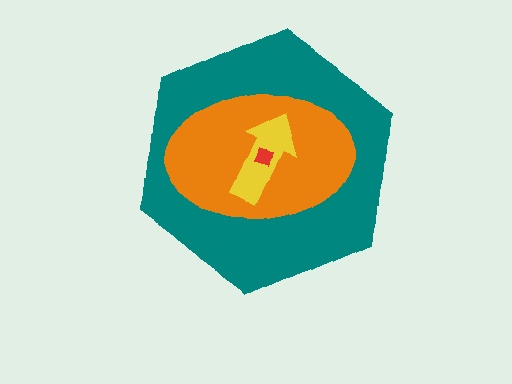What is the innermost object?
The red diamond.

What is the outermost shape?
The teal hexagon.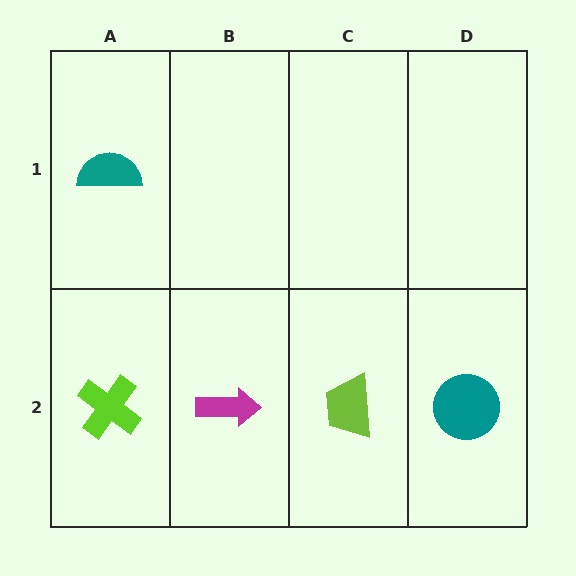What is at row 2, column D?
A teal circle.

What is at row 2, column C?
A lime trapezoid.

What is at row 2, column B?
A magenta arrow.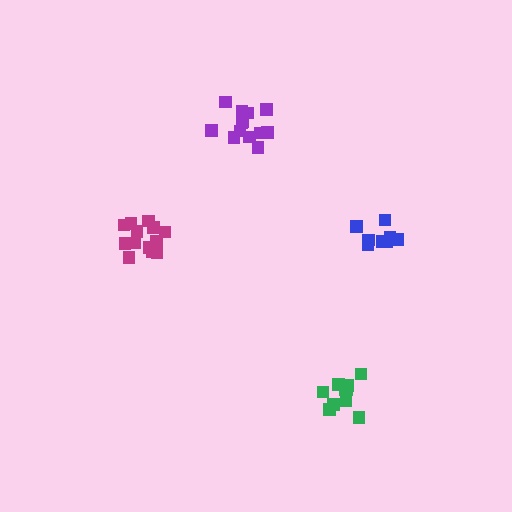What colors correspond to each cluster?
The clusters are colored: green, blue, magenta, purple.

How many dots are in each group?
Group 1: 10 dots, Group 2: 9 dots, Group 3: 13 dots, Group 4: 13 dots (45 total).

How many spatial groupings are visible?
There are 4 spatial groupings.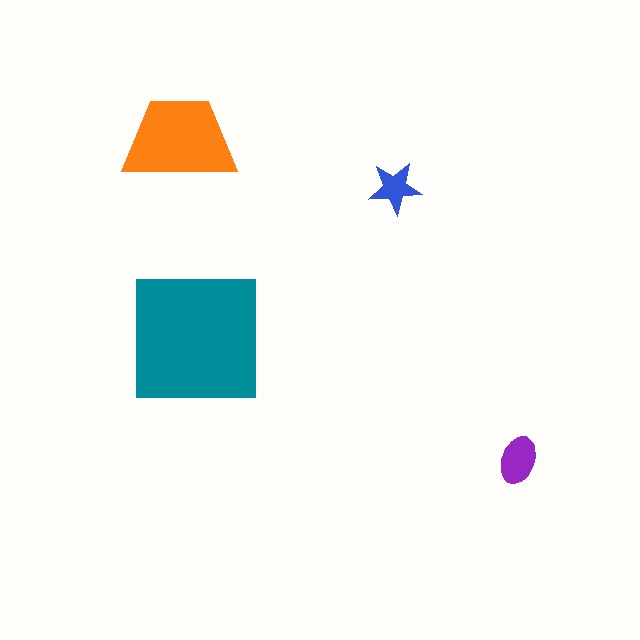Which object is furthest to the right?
The purple ellipse is rightmost.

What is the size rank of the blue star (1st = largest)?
4th.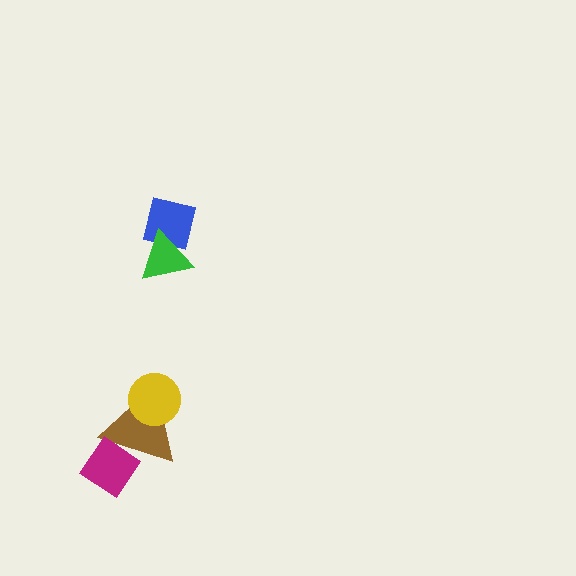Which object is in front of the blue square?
The green triangle is in front of the blue square.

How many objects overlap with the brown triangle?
2 objects overlap with the brown triangle.